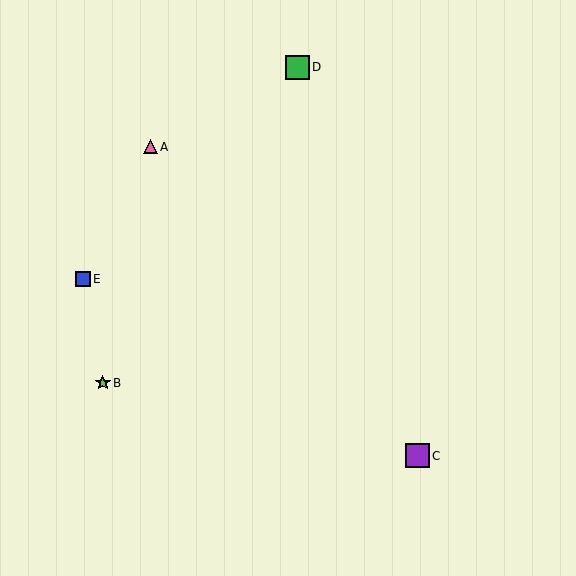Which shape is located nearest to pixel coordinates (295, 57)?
The green square (labeled D) at (297, 67) is nearest to that location.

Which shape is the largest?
The purple square (labeled C) is the largest.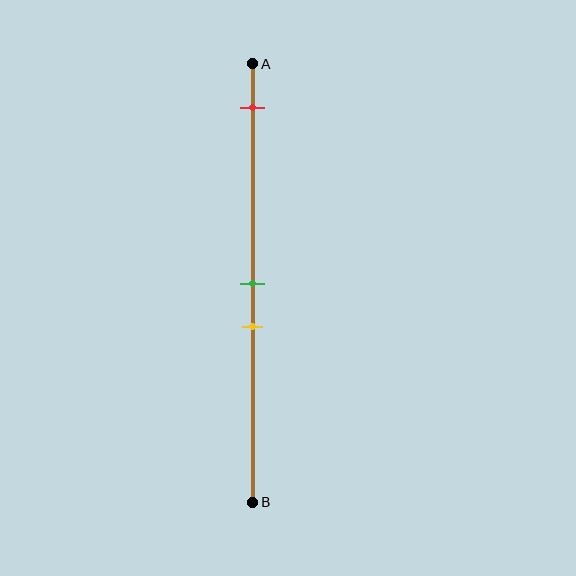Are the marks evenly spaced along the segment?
No, the marks are not evenly spaced.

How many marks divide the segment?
There are 3 marks dividing the segment.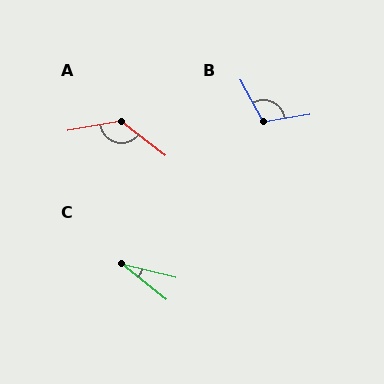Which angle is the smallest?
C, at approximately 24 degrees.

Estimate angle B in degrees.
Approximately 109 degrees.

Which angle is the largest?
A, at approximately 132 degrees.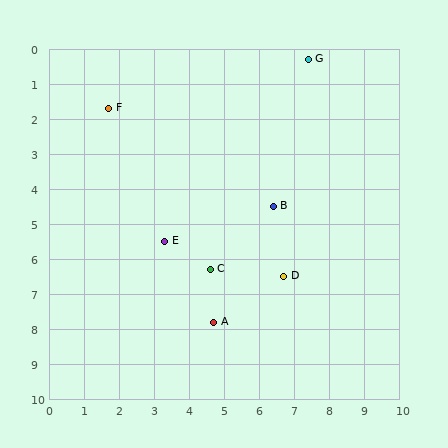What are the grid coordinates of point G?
Point G is at approximately (7.4, 0.3).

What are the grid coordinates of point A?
Point A is at approximately (4.7, 7.8).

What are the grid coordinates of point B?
Point B is at approximately (6.4, 4.5).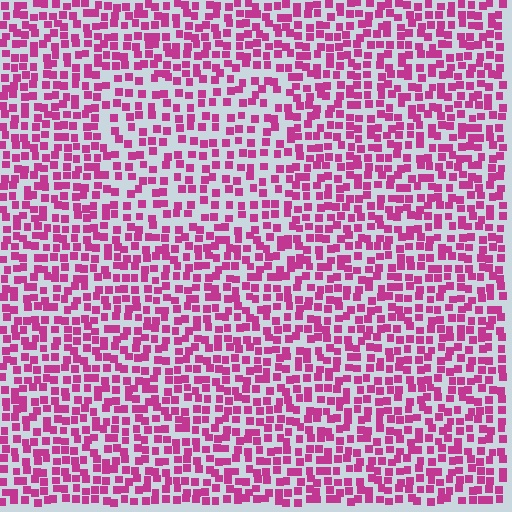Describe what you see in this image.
The image contains small magenta elements arranged at two different densities. A rectangle-shaped region is visible where the elements are less densely packed than the surrounding area.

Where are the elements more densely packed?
The elements are more densely packed outside the rectangle boundary.